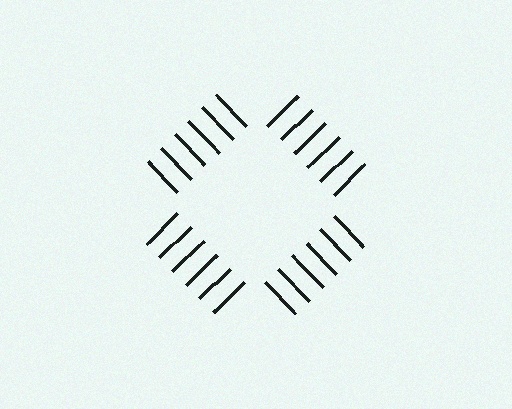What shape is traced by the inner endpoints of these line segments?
An illusory square — the line segments terminate on its edges but no continuous stroke is drawn.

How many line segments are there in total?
24 — 6 along each of the 4 edges.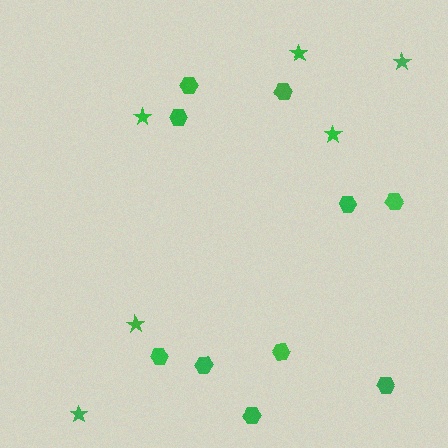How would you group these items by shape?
There are 2 groups: one group of stars (6) and one group of hexagons (10).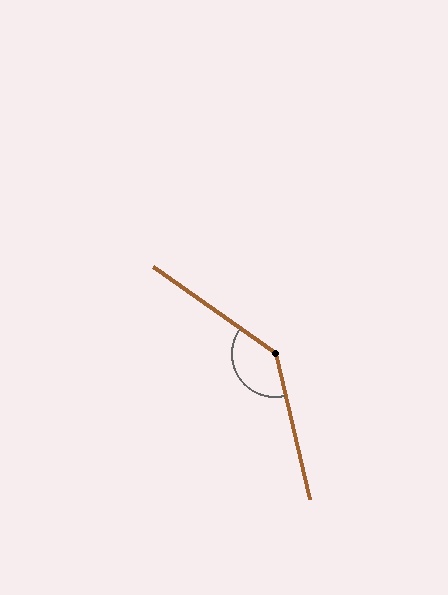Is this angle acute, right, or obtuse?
It is obtuse.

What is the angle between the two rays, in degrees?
Approximately 139 degrees.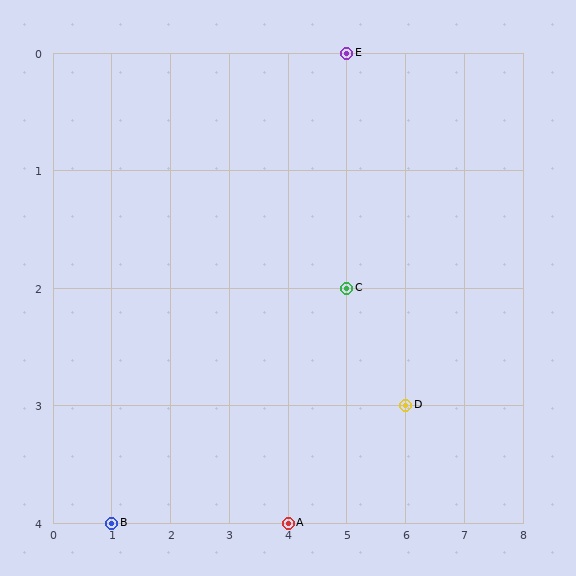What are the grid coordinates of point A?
Point A is at grid coordinates (4, 4).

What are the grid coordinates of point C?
Point C is at grid coordinates (5, 2).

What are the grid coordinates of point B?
Point B is at grid coordinates (1, 4).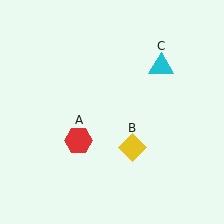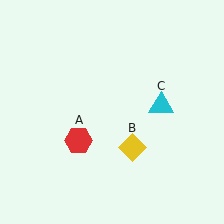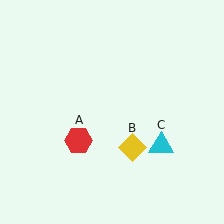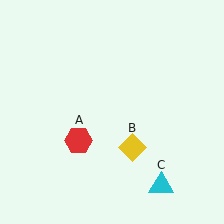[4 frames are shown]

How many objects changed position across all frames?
1 object changed position: cyan triangle (object C).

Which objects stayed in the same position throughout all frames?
Red hexagon (object A) and yellow diamond (object B) remained stationary.